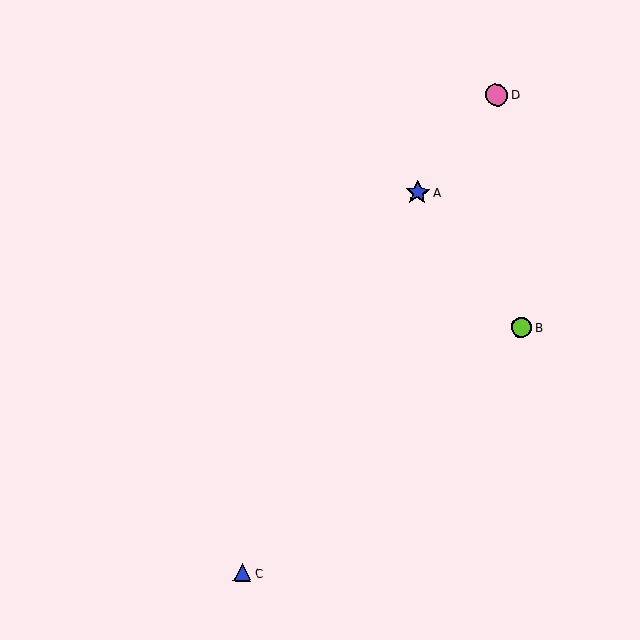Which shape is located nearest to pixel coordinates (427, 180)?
The blue star (labeled A) at (417, 193) is nearest to that location.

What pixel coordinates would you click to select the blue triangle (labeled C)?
Click at (242, 572) to select the blue triangle C.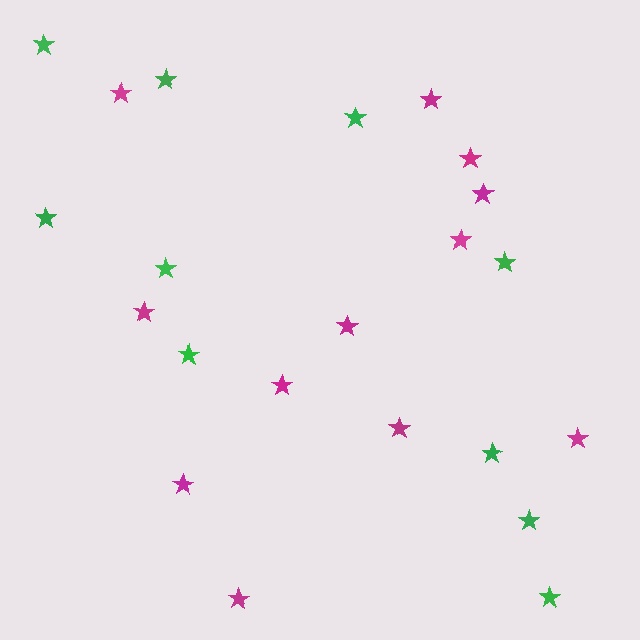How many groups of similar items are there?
There are 2 groups: one group of green stars (10) and one group of magenta stars (12).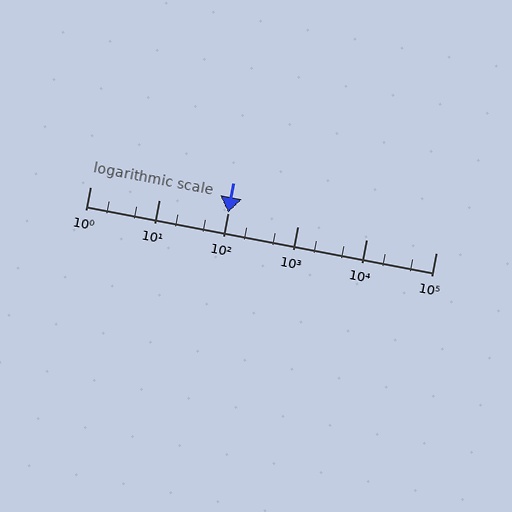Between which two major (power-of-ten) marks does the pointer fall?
The pointer is between 100 and 1000.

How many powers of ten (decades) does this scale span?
The scale spans 5 decades, from 1 to 100000.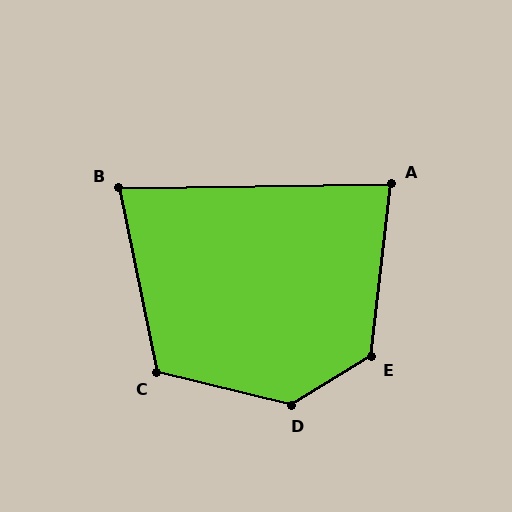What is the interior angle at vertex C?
Approximately 115 degrees (obtuse).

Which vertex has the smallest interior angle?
B, at approximately 79 degrees.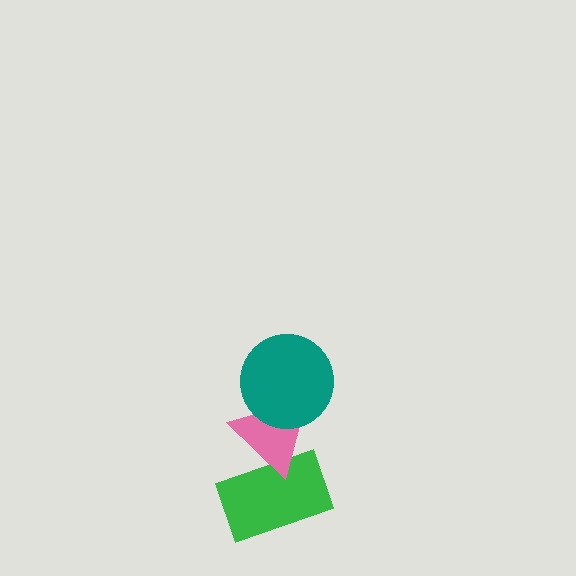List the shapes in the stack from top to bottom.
From top to bottom: the teal circle, the pink triangle, the green rectangle.